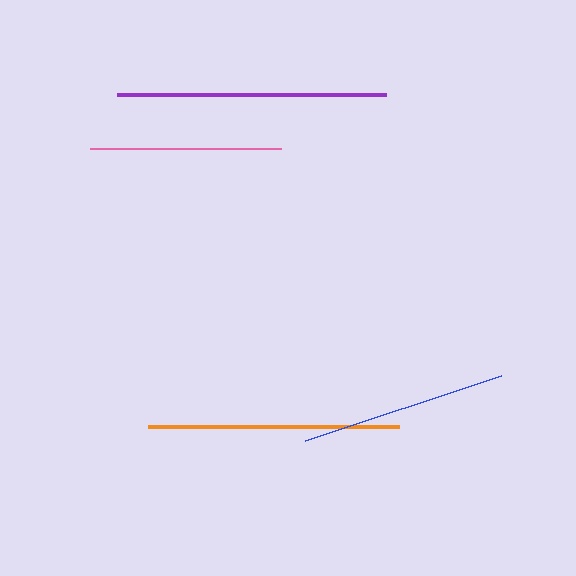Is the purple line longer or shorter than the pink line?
The purple line is longer than the pink line.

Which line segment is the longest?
The purple line is the longest at approximately 269 pixels.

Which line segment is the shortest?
The pink line is the shortest at approximately 192 pixels.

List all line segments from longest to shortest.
From longest to shortest: purple, orange, blue, pink.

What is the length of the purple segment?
The purple segment is approximately 269 pixels long.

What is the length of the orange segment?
The orange segment is approximately 251 pixels long.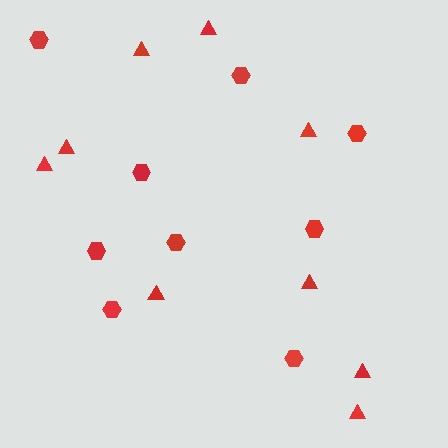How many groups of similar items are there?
There are 2 groups: one group of triangles (9) and one group of hexagons (9).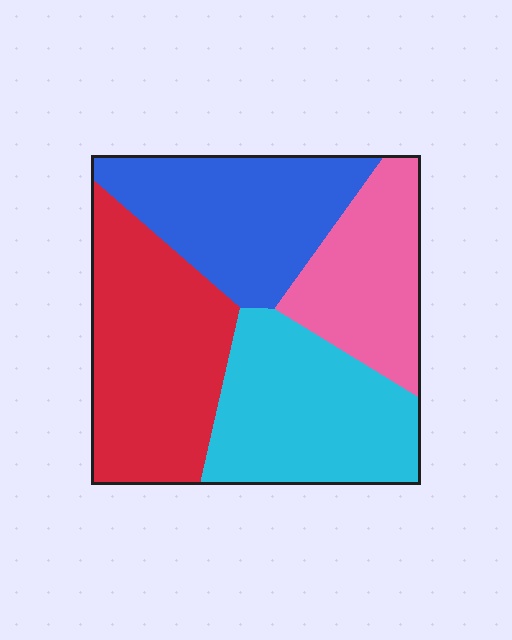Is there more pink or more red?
Red.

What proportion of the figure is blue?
Blue takes up about one quarter (1/4) of the figure.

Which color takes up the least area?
Pink, at roughly 20%.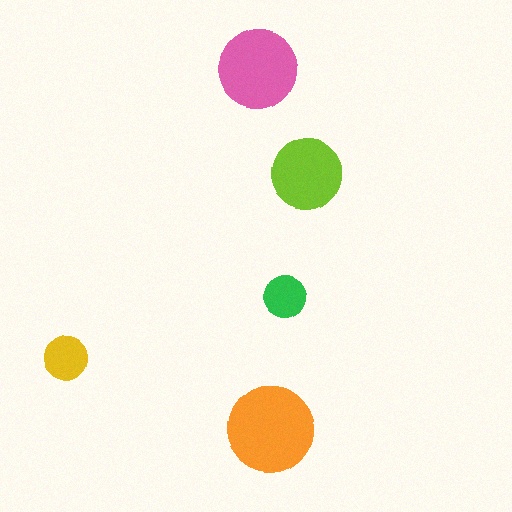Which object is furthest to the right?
The lime circle is rightmost.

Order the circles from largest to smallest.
the orange one, the pink one, the lime one, the yellow one, the green one.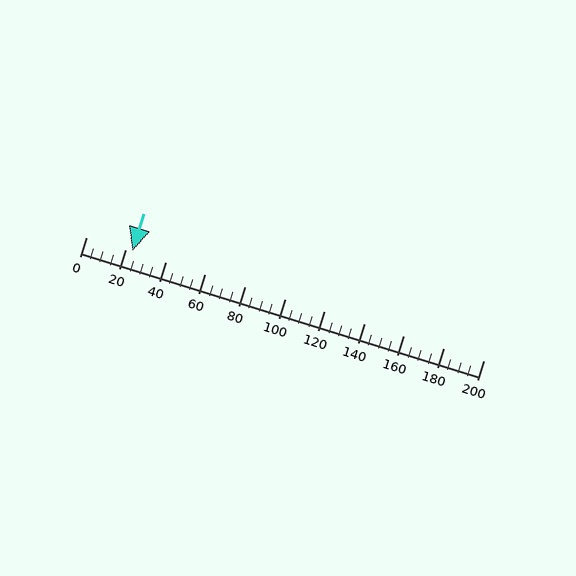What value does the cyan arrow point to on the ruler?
The cyan arrow points to approximately 23.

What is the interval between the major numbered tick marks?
The major tick marks are spaced 20 units apart.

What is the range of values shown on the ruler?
The ruler shows values from 0 to 200.